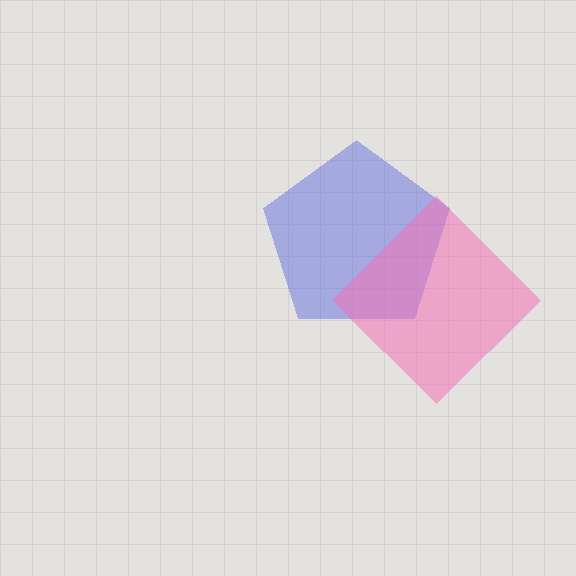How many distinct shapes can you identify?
There are 2 distinct shapes: a blue pentagon, a pink diamond.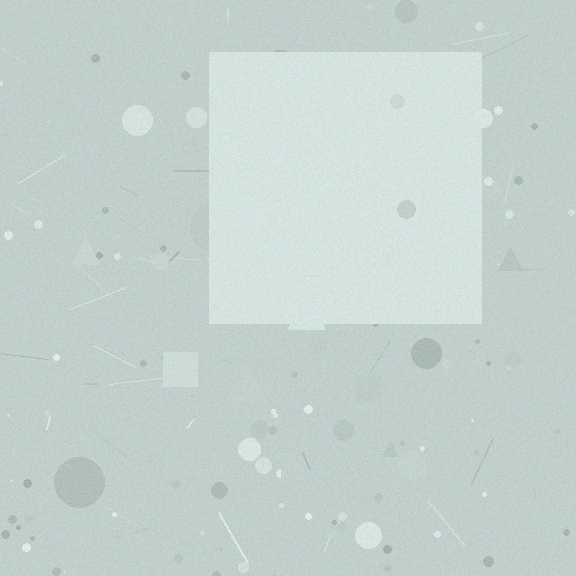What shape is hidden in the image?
A square is hidden in the image.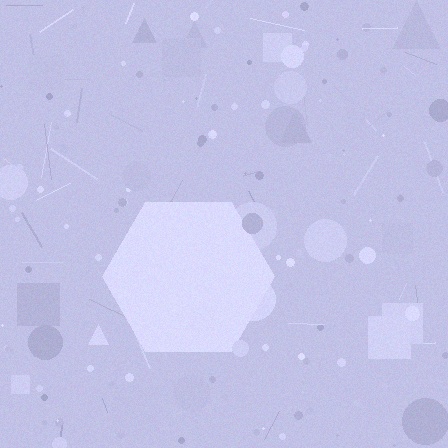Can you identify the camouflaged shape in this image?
The camouflaged shape is a hexagon.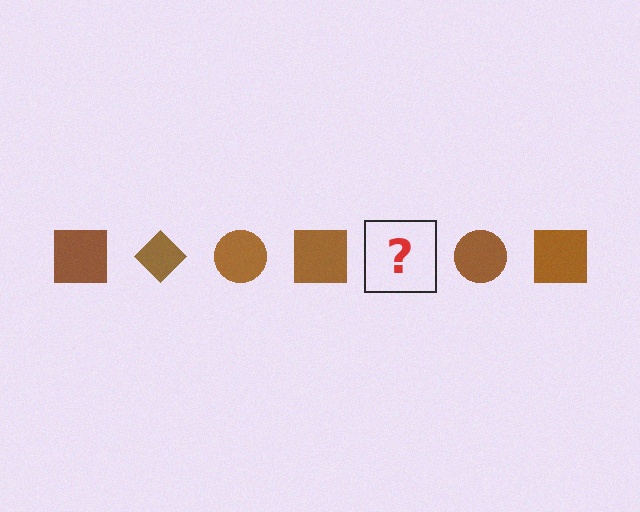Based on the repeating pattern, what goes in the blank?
The blank should be a brown diamond.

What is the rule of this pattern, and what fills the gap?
The rule is that the pattern cycles through square, diamond, circle shapes in brown. The gap should be filled with a brown diamond.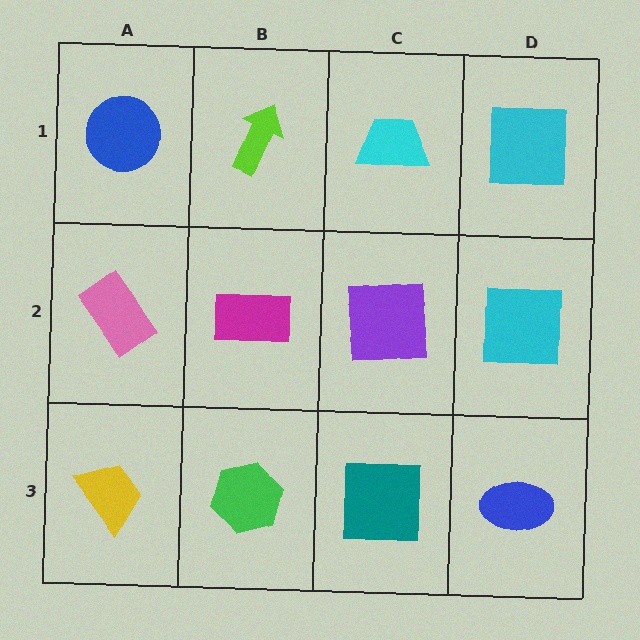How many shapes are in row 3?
4 shapes.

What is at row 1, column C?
A cyan trapezoid.